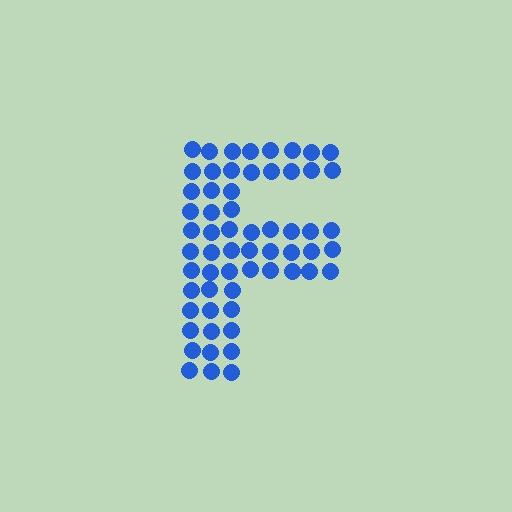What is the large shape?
The large shape is the letter F.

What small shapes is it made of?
It is made of small circles.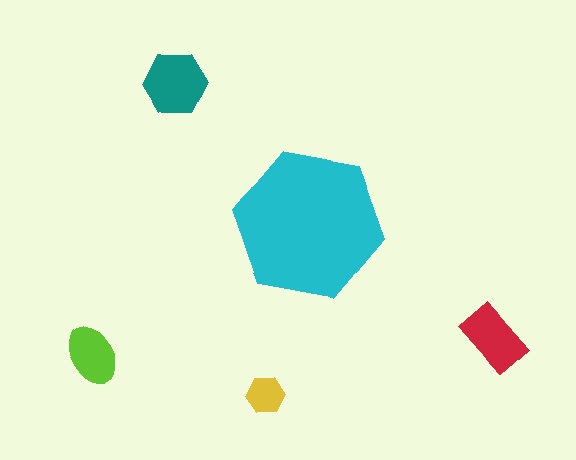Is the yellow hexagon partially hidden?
No, the yellow hexagon is fully visible.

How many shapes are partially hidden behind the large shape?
0 shapes are partially hidden.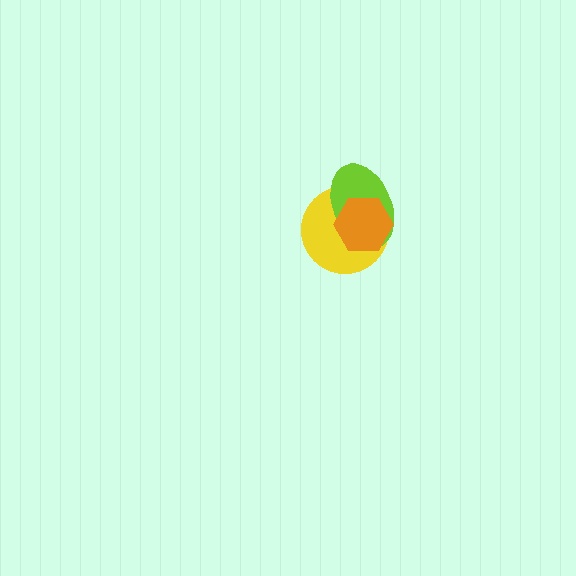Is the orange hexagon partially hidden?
No, no other shape covers it.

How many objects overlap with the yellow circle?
2 objects overlap with the yellow circle.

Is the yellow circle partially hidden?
Yes, it is partially covered by another shape.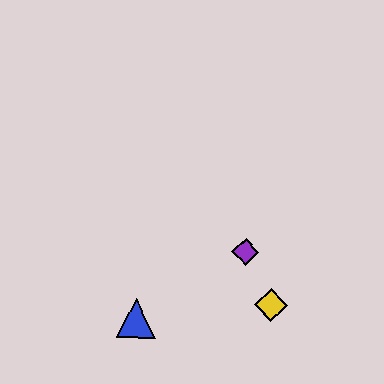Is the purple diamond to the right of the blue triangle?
Yes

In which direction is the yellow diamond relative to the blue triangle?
The yellow diamond is to the right of the blue triangle.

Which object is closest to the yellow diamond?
The purple diamond is closest to the yellow diamond.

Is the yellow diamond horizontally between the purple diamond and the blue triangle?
No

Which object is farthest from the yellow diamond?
The blue triangle is farthest from the yellow diamond.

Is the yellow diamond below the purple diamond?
Yes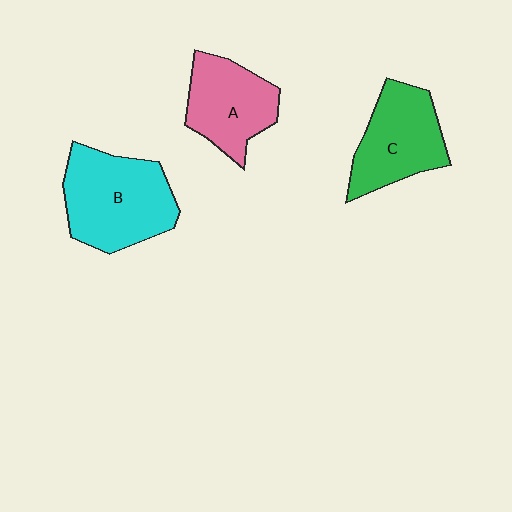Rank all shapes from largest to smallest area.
From largest to smallest: B (cyan), C (green), A (pink).